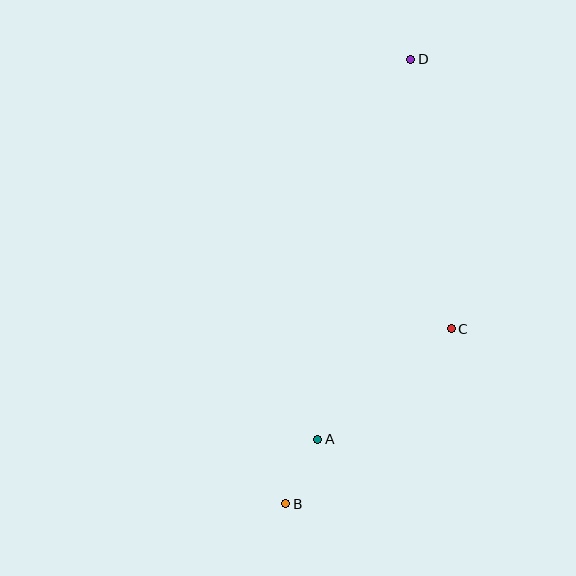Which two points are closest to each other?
Points A and B are closest to each other.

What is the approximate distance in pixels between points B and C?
The distance between B and C is approximately 241 pixels.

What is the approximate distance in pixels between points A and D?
The distance between A and D is approximately 392 pixels.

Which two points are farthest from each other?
Points B and D are farthest from each other.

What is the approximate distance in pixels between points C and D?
The distance between C and D is approximately 273 pixels.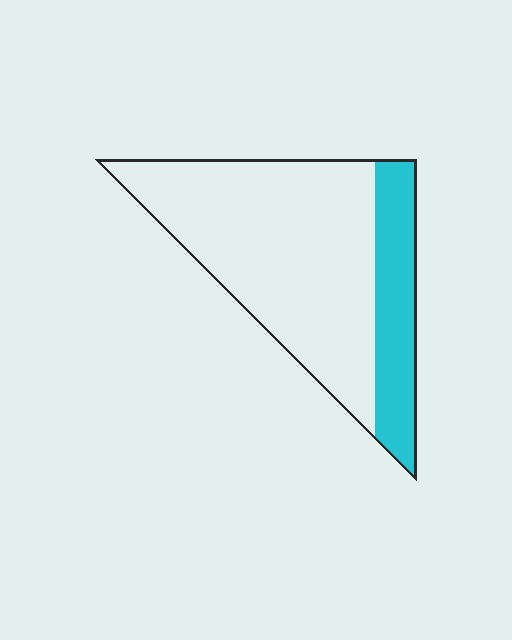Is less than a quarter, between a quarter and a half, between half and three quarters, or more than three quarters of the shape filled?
Less than a quarter.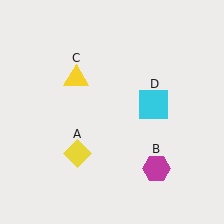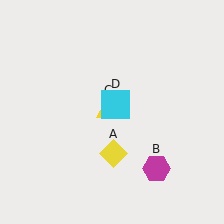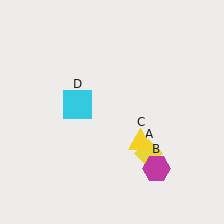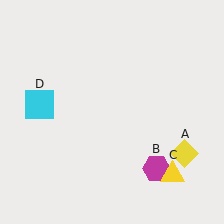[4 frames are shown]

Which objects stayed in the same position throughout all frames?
Magenta hexagon (object B) remained stationary.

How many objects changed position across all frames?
3 objects changed position: yellow diamond (object A), yellow triangle (object C), cyan square (object D).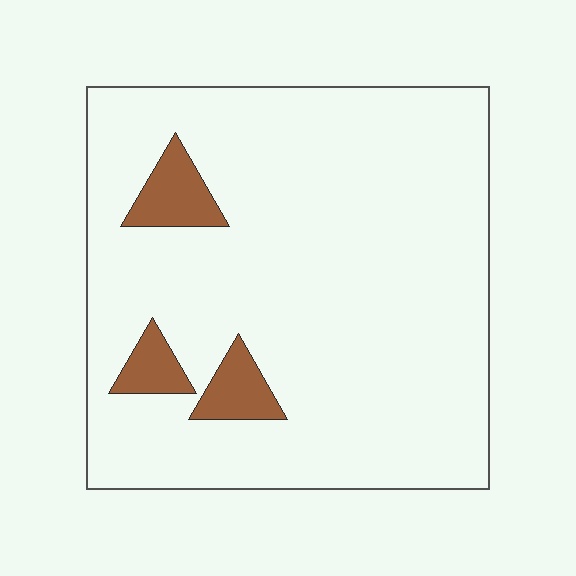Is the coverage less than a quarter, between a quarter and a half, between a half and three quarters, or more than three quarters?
Less than a quarter.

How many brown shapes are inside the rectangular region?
3.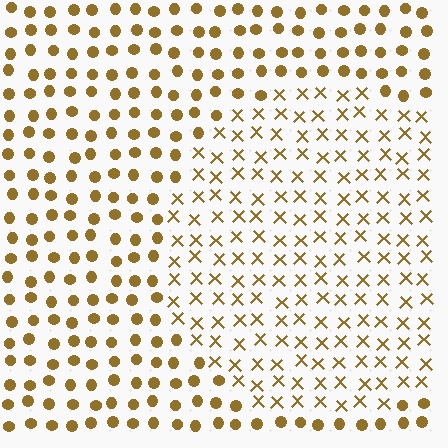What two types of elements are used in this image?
The image uses X marks inside the circle region and circles outside it.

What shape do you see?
I see a circle.